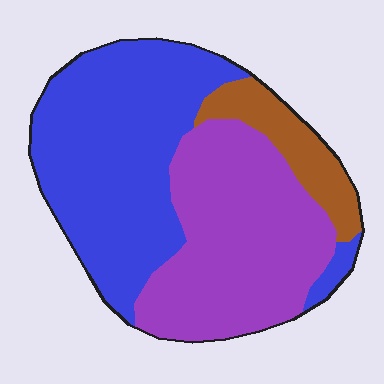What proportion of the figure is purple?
Purple takes up about two fifths (2/5) of the figure.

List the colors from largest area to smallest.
From largest to smallest: blue, purple, brown.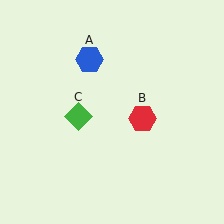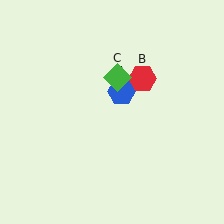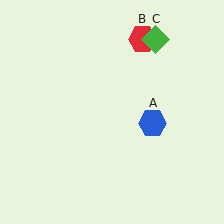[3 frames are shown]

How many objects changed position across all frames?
3 objects changed position: blue hexagon (object A), red hexagon (object B), green diamond (object C).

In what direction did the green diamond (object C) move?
The green diamond (object C) moved up and to the right.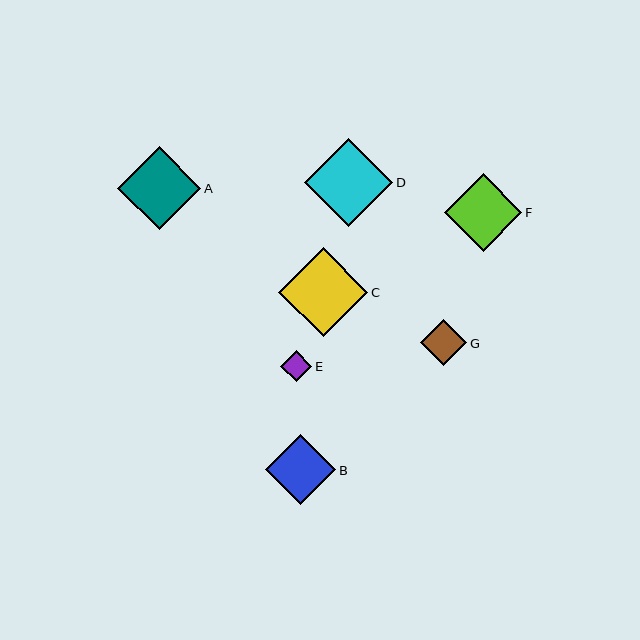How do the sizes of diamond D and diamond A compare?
Diamond D and diamond A are approximately the same size.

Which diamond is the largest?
Diamond C is the largest with a size of approximately 89 pixels.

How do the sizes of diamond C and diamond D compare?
Diamond C and diamond D are approximately the same size.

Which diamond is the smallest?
Diamond E is the smallest with a size of approximately 31 pixels.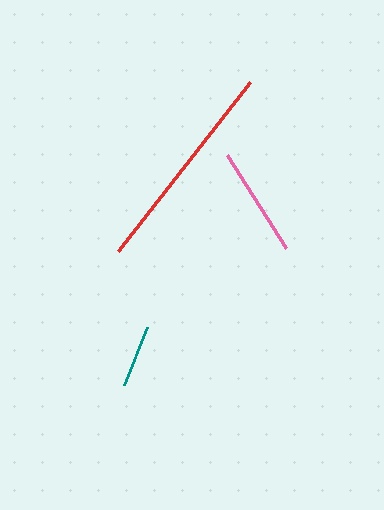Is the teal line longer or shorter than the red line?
The red line is longer than the teal line.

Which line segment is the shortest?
The teal line is the shortest at approximately 62 pixels.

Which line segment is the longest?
The red line is the longest at approximately 215 pixels.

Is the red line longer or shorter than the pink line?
The red line is longer than the pink line.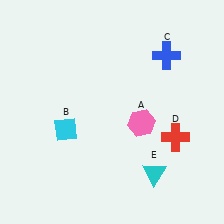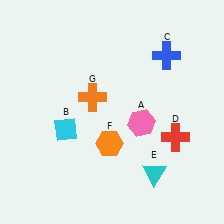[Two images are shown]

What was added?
An orange hexagon (F), an orange cross (G) were added in Image 2.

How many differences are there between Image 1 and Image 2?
There are 2 differences between the two images.